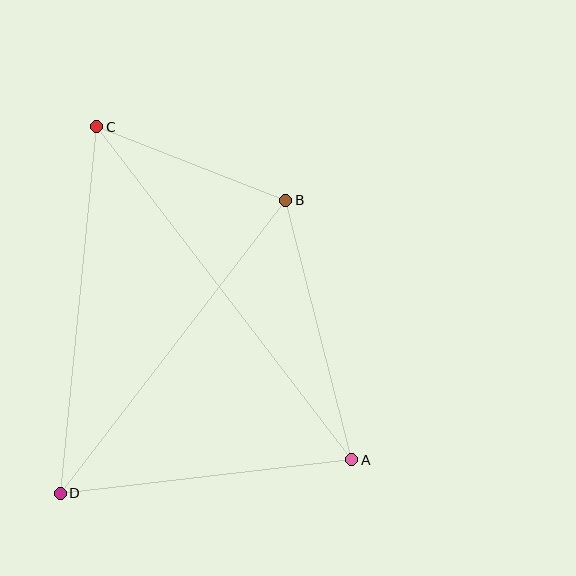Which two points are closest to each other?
Points B and C are closest to each other.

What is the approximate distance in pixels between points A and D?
The distance between A and D is approximately 293 pixels.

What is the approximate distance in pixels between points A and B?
The distance between A and B is approximately 268 pixels.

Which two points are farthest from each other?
Points A and C are farthest from each other.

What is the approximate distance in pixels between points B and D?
The distance between B and D is approximately 370 pixels.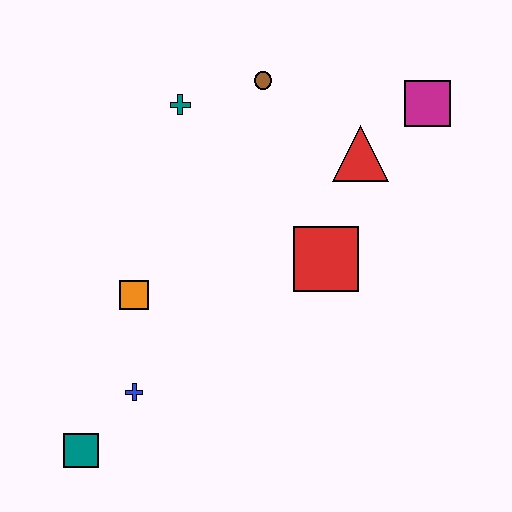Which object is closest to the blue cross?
The teal square is closest to the blue cross.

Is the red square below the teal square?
No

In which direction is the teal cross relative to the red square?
The teal cross is above the red square.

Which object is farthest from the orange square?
The magenta square is farthest from the orange square.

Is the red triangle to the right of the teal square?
Yes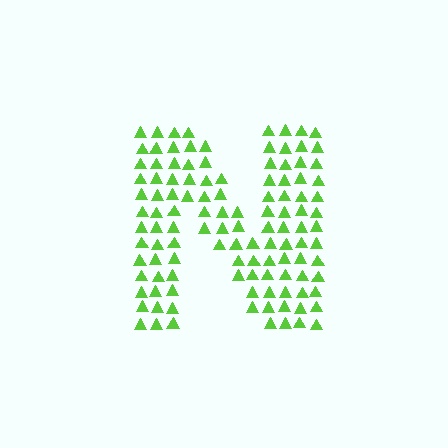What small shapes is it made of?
It is made of small triangles.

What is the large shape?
The large shape is the letter N.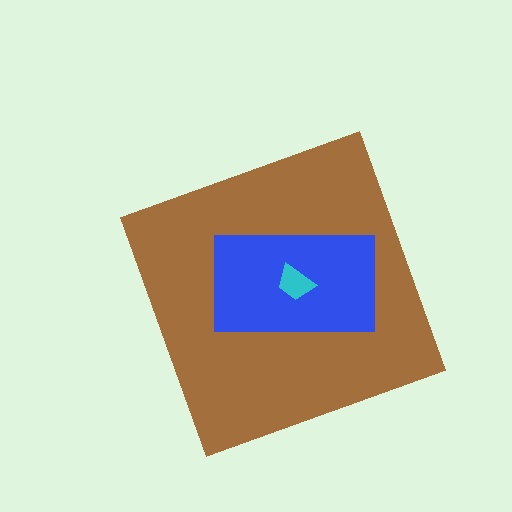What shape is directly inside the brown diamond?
The blue rectangle.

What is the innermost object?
The cyan trapezoid.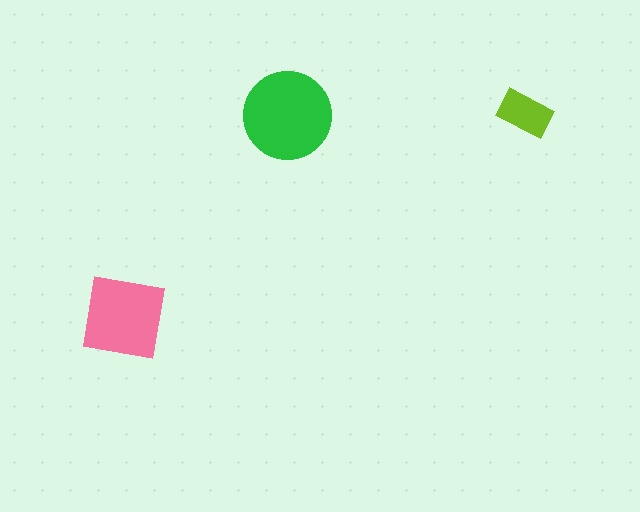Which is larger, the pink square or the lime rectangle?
The pink square.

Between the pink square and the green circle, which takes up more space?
The green circle.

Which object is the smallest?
The lime rectangle.